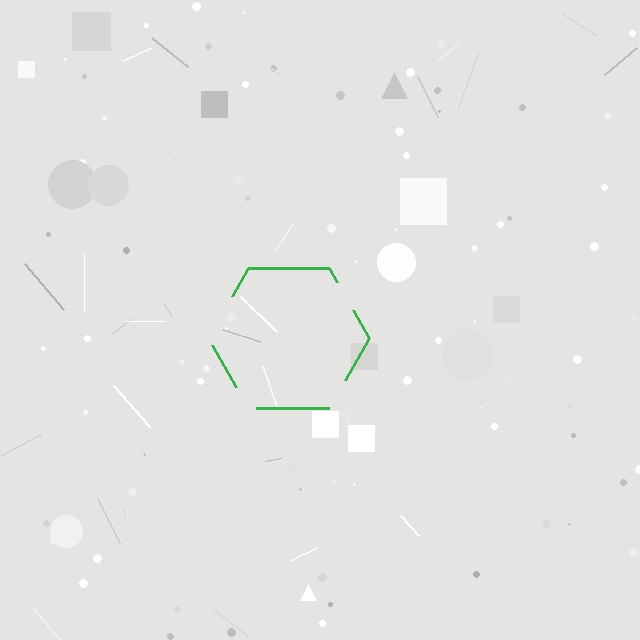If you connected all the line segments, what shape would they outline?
They would outline a hexagon.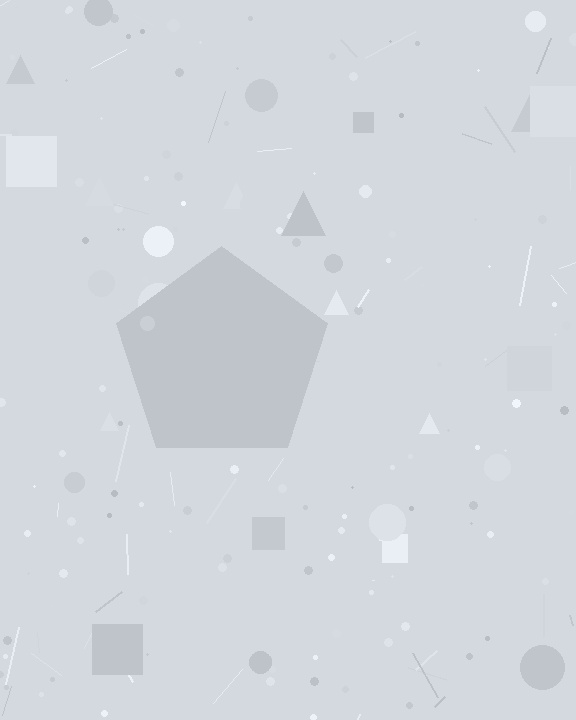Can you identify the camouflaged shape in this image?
The camouflaged shape is a pentagon.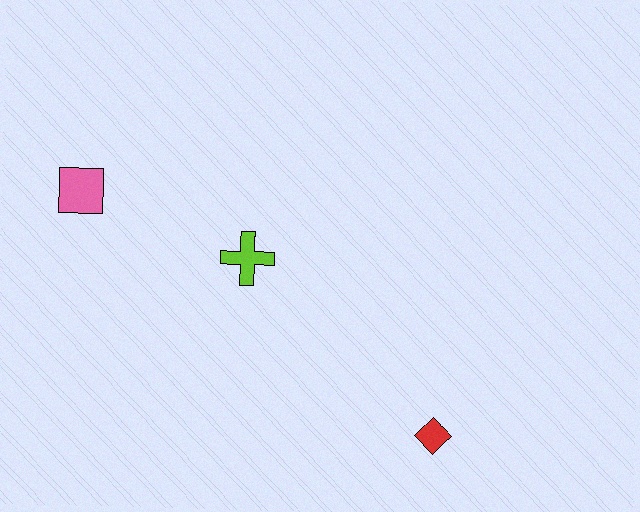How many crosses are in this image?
There is 1 cross.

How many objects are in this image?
There are 3 objects.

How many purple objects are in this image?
There are no purple objects.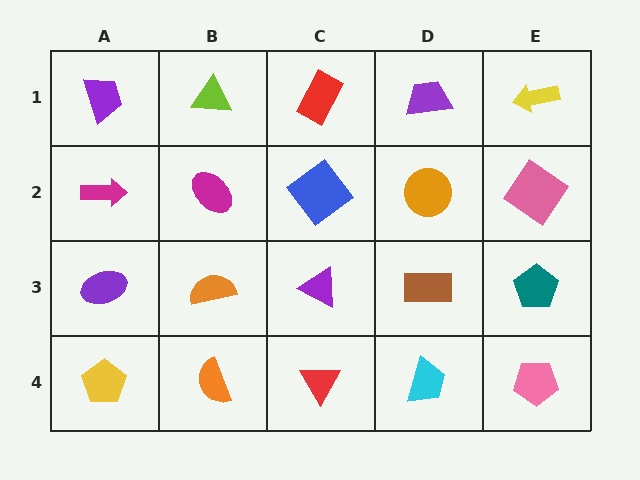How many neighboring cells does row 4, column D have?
3.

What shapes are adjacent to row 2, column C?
A red rectangle (row 1, column C), a purple triangle (row 3, column C), a magenta ellipse (row 2, column B), an orange circle (row 2, column D).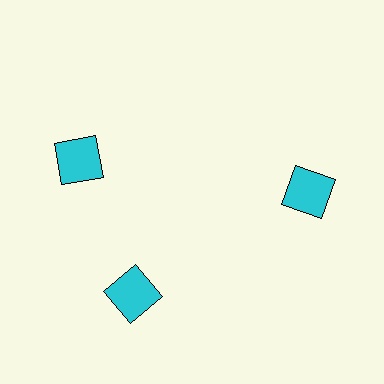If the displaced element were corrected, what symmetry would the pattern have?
It would have 3-fold rotational symmetry — the pattern would map onto itself every 120 degrees.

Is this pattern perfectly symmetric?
No. The 3 cyan squares are arranged in a ring, but one element near the 11 o'clock position is rotated out of alignment along the ring, breaking the 3-fold rotational symmetry.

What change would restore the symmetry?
The symmetry would be restored by rotating it back into even spacing with its neighbors so that all 3 squares sit at equal angles and equal distance from the center.